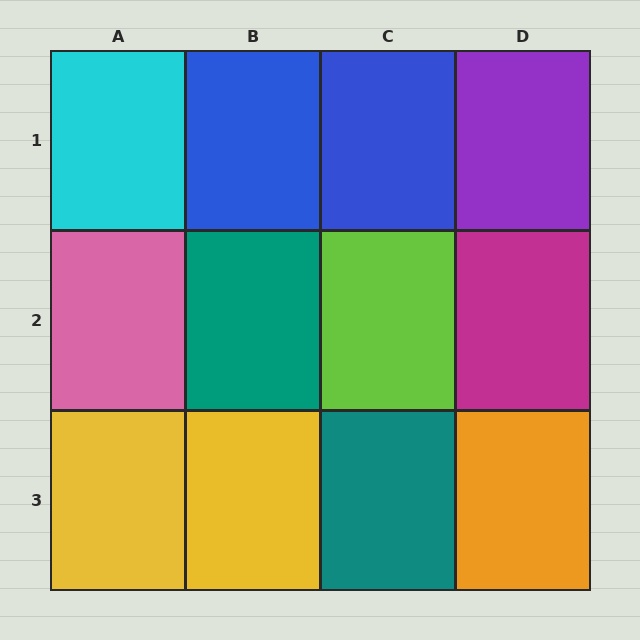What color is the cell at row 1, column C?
Blue.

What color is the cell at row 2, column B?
Teal.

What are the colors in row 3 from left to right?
Yellow, yellow, teal, orange.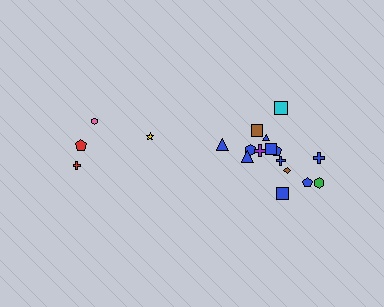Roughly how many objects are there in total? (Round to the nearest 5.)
Roughly 20 objects in total.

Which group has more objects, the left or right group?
The right group.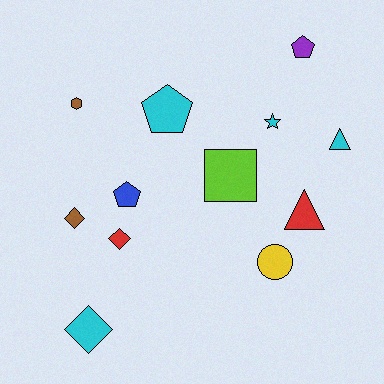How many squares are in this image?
There is 1 square.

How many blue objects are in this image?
There is 1 blue object.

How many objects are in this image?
There are 12 objects.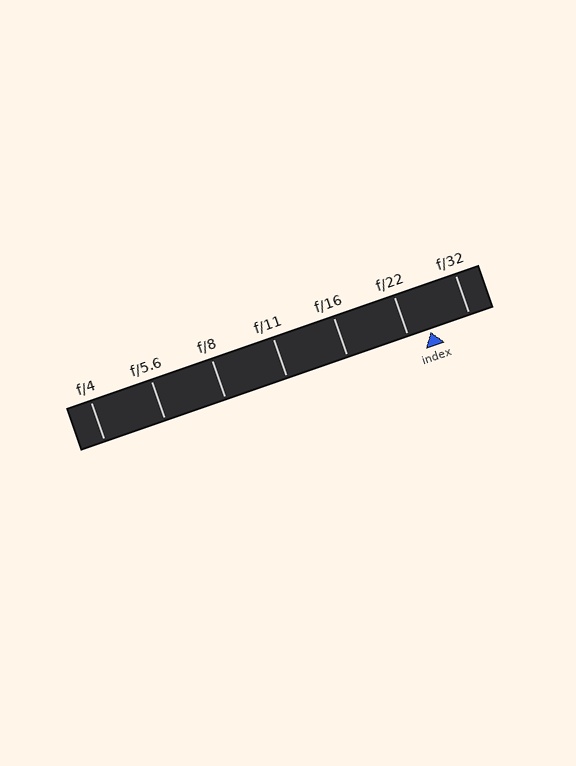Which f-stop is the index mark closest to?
The index mark is closest to f/22.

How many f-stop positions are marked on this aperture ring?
There are 7 f-stop positions marked.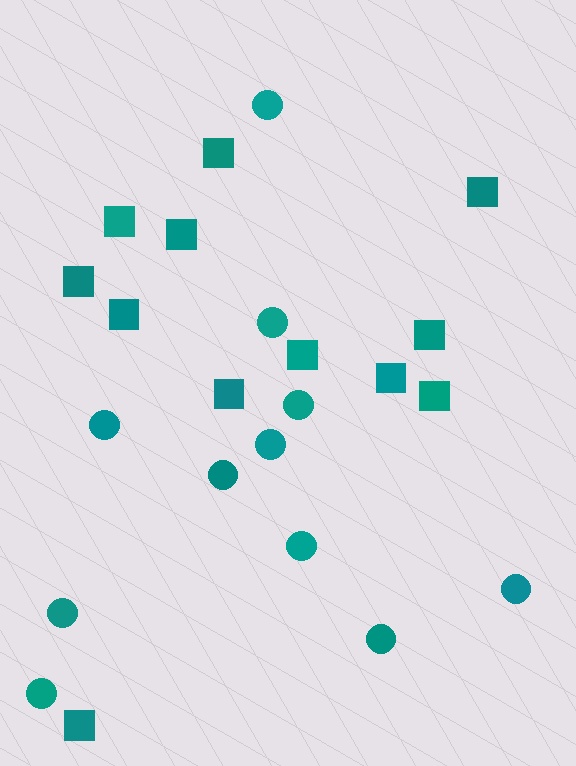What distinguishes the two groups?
There are 2 groups: one group of squares (12) and one group of circles (11).